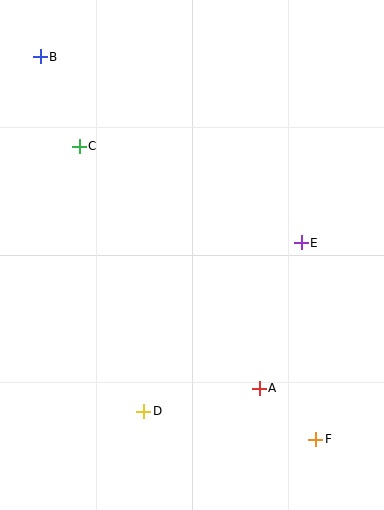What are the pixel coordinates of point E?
Point E is at (301, 243).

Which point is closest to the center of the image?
Point E at (301, 243) is closest to the center.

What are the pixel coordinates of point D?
Point D is at (144, 411).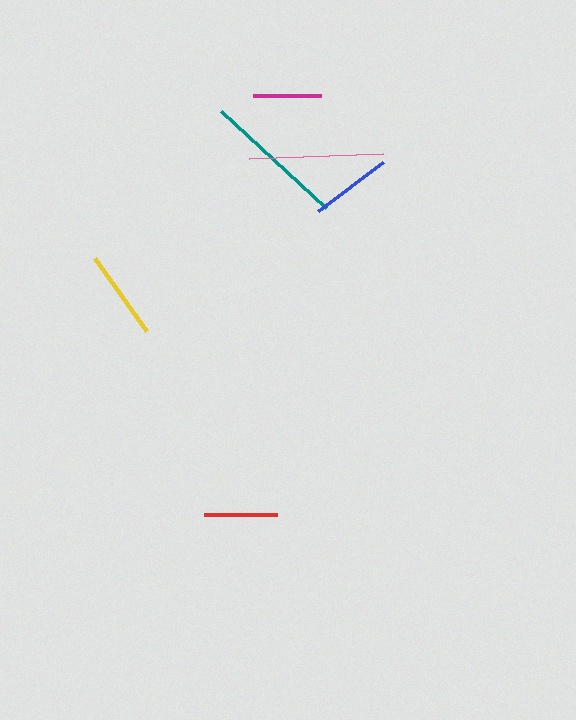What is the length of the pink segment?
The pink segment is approximately 134 pixels long.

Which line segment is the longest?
The teal line is the longest at approximately 143 pixels.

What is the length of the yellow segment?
The yellow segment is approximately 90 pixels long.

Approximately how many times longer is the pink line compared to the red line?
The pink line is approximately 1.8 times the length of the red line.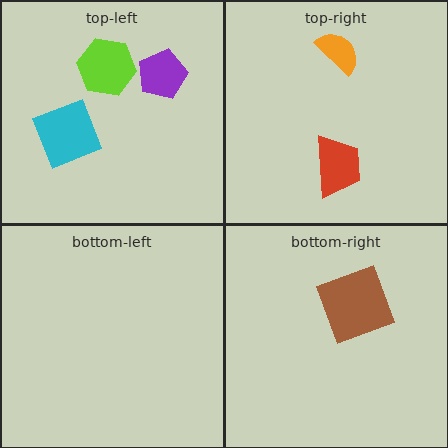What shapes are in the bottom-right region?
The brown square.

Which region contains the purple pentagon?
The top-left region.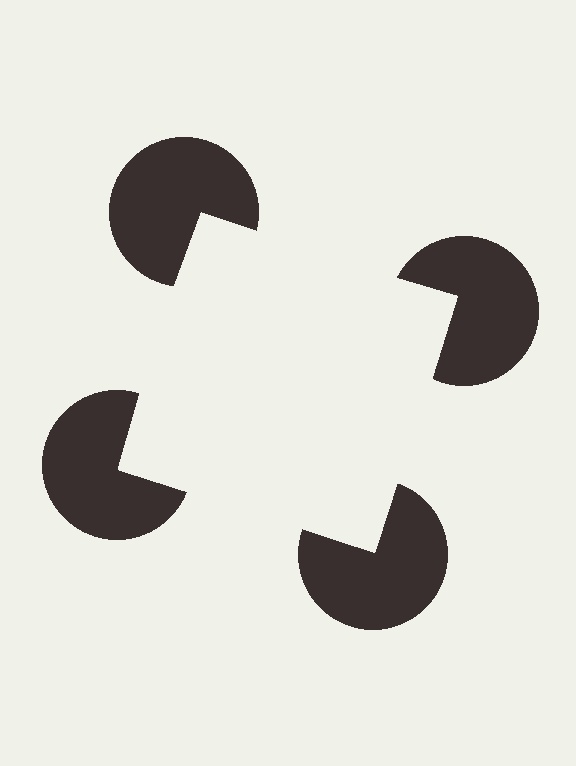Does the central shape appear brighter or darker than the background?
It typically appears slightly brighter than the background, even though no actual brightness change is drawn.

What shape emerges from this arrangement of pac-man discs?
An illusory square — its edges are inferred from the aligned wedge cuts in the pac-man discs, not physically drawn.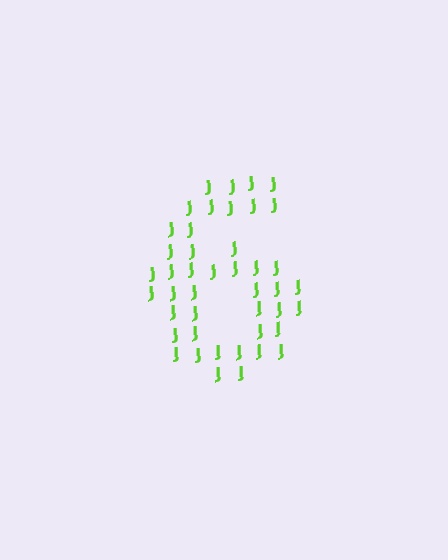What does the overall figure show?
The overall figure shows the digit 6.